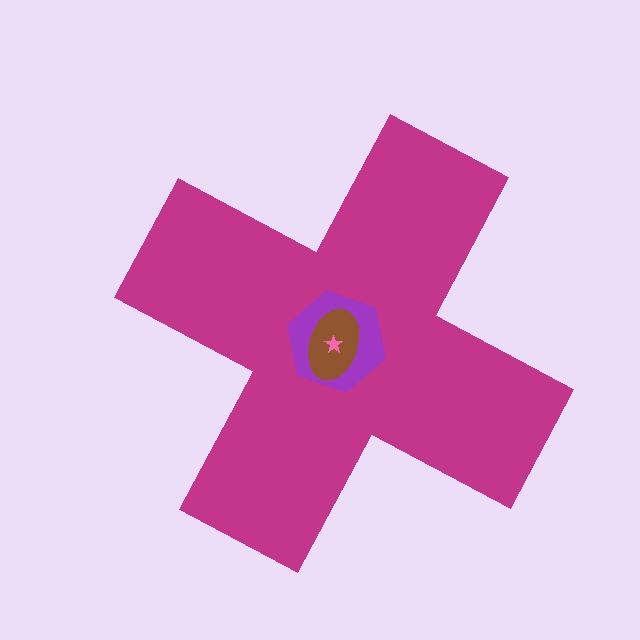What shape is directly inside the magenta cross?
The purple hexagon.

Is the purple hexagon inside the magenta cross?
Yes.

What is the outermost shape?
The magenta cross.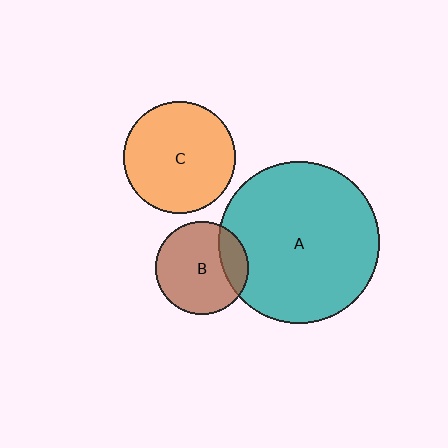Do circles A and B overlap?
Yes.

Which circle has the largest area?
Circle A (teal).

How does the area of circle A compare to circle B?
Approximately 3.0 times.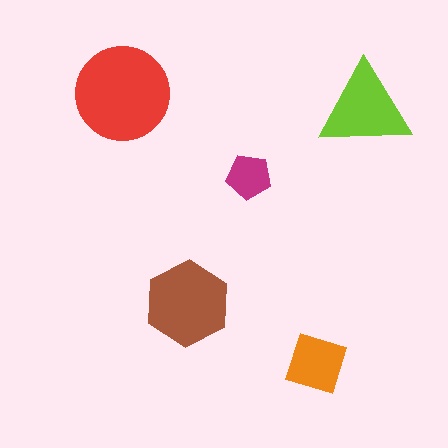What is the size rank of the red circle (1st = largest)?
1st.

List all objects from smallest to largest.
The magenta pentagon, the orange square, the lime triangle, the brown hexagon, the red circle.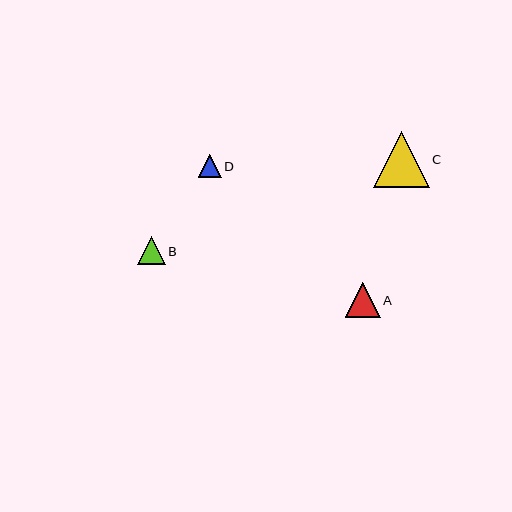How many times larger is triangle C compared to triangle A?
Triangle C is approximately 1.6 times the size of triangle A.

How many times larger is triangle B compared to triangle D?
Triangle B is approximately 1.2 times the size of triangle D.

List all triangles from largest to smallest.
From largest to smallest: C, A, B, D.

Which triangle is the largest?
Triangle C is the largest with a size of approximately 56 pixels.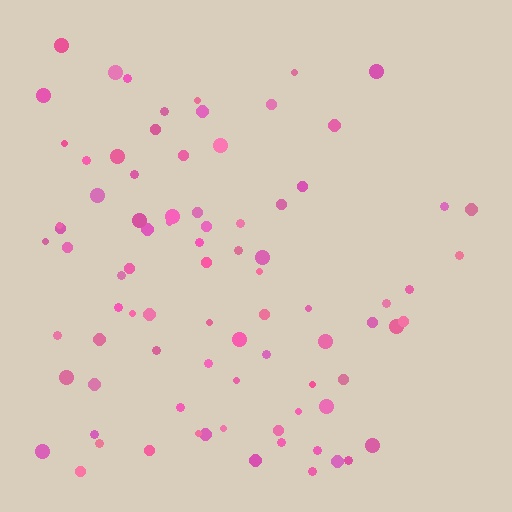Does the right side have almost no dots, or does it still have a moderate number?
Still a moderate number, just noticeably fewer than the left.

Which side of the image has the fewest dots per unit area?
The right.